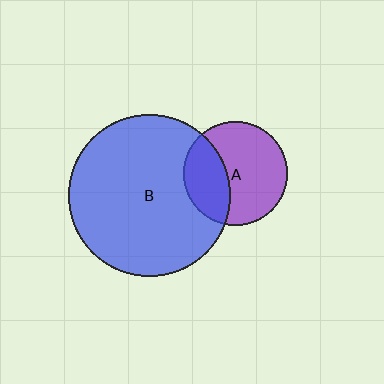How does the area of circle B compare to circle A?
Approximately 2.4 times.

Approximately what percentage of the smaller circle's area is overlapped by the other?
Approximately 35%.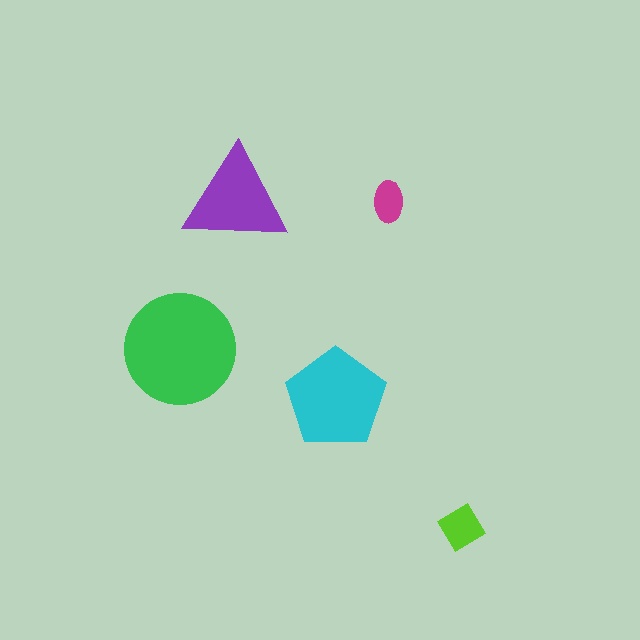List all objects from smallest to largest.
The magenta ellipse, the lime diamond, the purple triangle, the cyan pentagon, the green circle.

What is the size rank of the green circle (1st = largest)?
1st.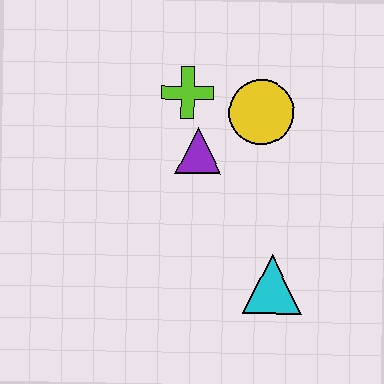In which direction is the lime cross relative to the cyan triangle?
The lime cross is above the cyan triangle.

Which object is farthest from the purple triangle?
The cyan triangle is farthest from the purple triangle.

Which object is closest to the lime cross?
The purple triangle is closest to the lime cross.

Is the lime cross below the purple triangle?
No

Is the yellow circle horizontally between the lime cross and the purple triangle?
No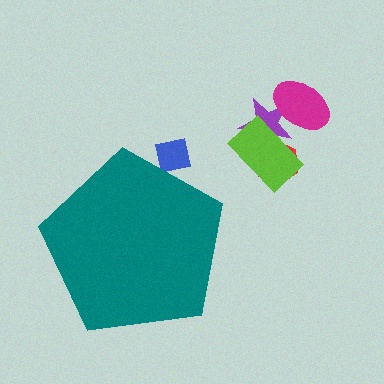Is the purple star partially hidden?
No, the purple star is fully visible.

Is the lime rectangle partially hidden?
No, the lime rectangle is fully visible.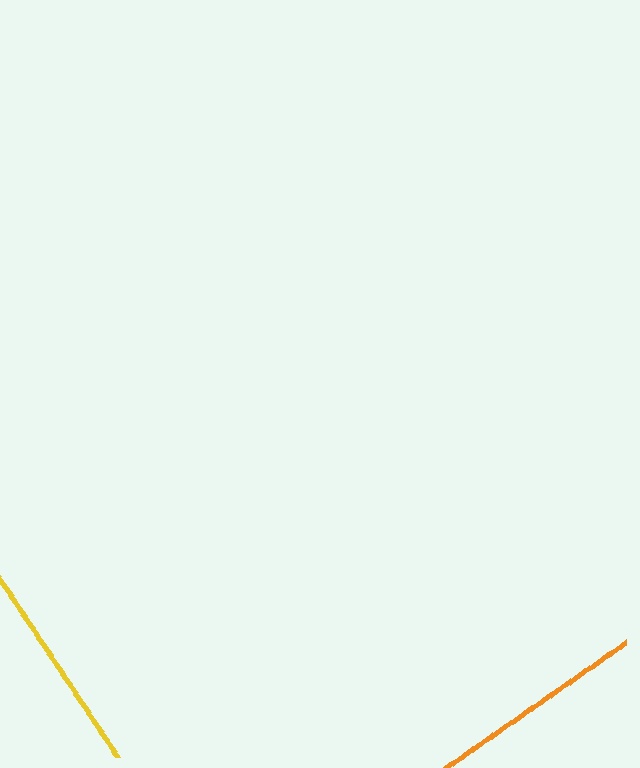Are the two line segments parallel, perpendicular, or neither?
Perpendicular — they meet at approximately 89°.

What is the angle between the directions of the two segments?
Approximately 89 degrees.